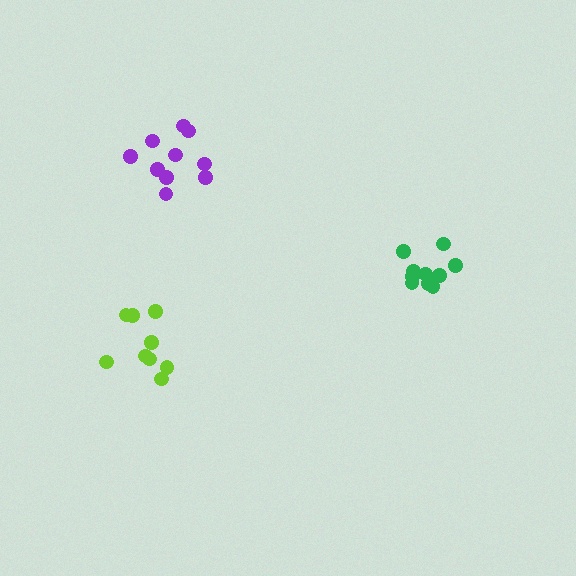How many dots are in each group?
Group 1: 10 dots, Group 2: 10 dots, Group 3: 9 dots (29 total).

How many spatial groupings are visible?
There are 3 spatial groupings.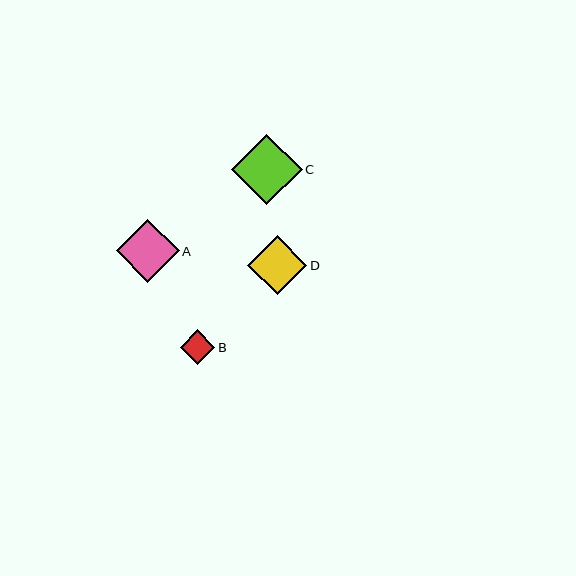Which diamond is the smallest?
Diamond B is the smallest with a size of approximately 34 pixels.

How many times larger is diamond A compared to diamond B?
Diamond A is approximately 1.8 times the size of diamond B.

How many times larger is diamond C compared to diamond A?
Diamond C is approximately 1.1 times the size of diamond A.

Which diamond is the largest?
Diamond C is the largest with a size of approximately 71 pixels.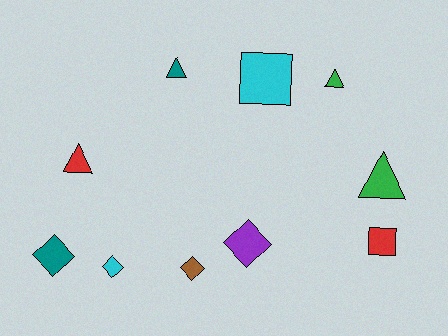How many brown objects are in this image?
There is 1 brown object.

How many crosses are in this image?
There are no crosses.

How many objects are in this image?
There are 10 objects.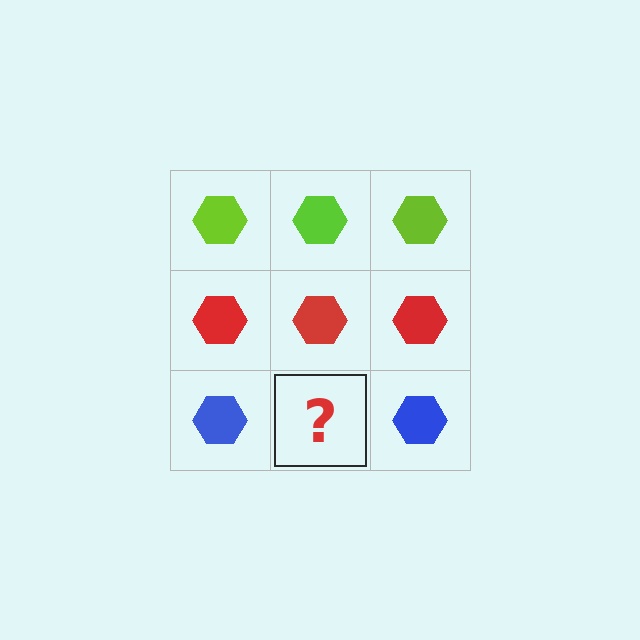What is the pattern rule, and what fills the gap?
The rule is that each row has a consistent color. The gap should be filled with a blue hexagon.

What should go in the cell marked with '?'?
The missing cell should contain a blue hexagon.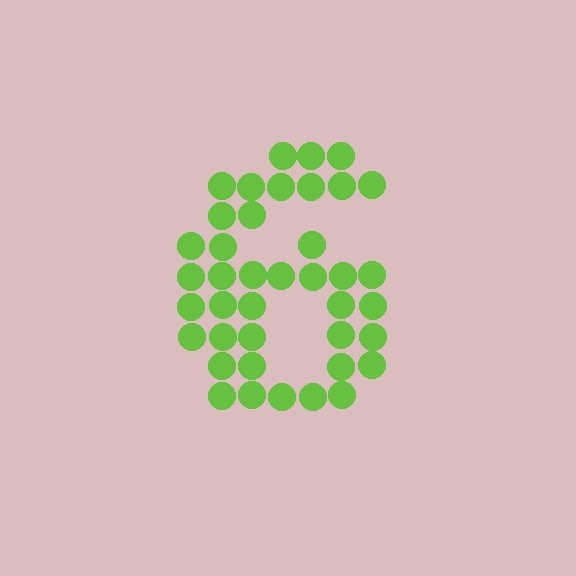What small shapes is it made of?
It is made of small circles.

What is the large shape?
The large shape is the digit 6.